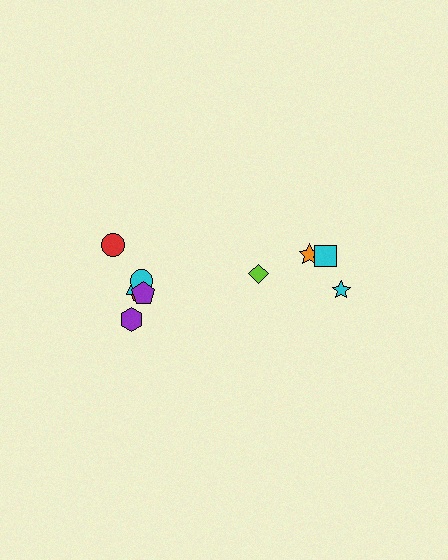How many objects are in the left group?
There are 6 objects.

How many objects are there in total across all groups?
There are 10 objects.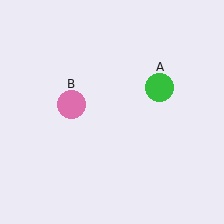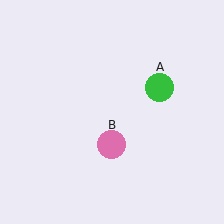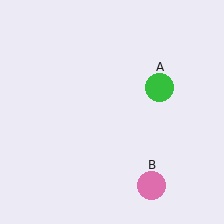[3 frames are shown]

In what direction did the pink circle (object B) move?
The pink circle (object B) moved down and to the right.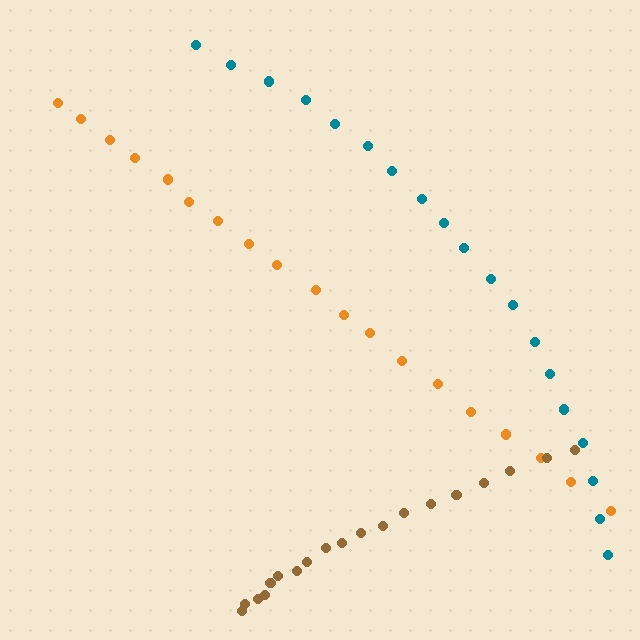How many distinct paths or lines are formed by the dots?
There are 3 distinct paths.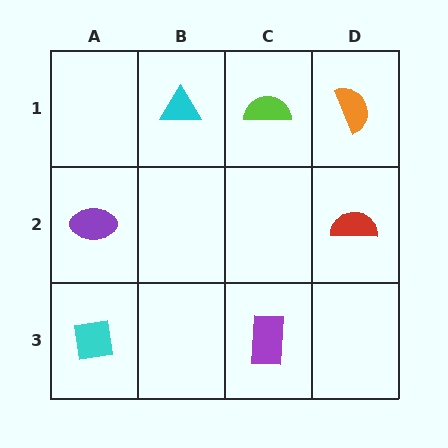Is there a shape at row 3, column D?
No, that cell is empty.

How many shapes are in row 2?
2 shapes.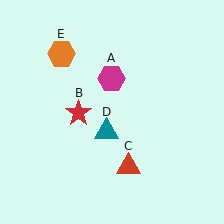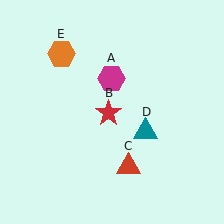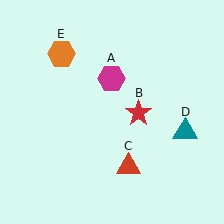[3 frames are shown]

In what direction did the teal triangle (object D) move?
The teal triangle (object D) moved right.